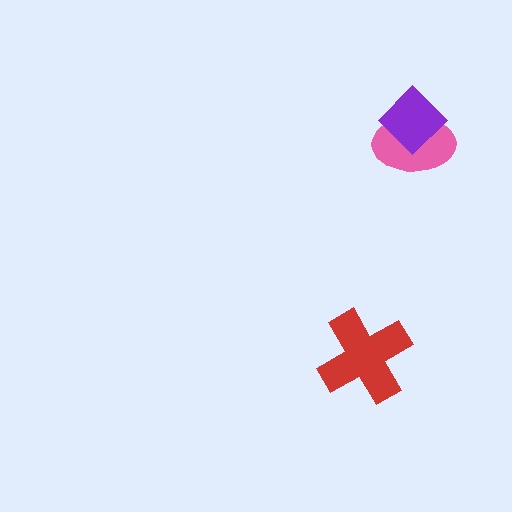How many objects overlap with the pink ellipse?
1 object overlaps with the pink ellipse.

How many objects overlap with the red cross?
0 objects overlap with the red cross.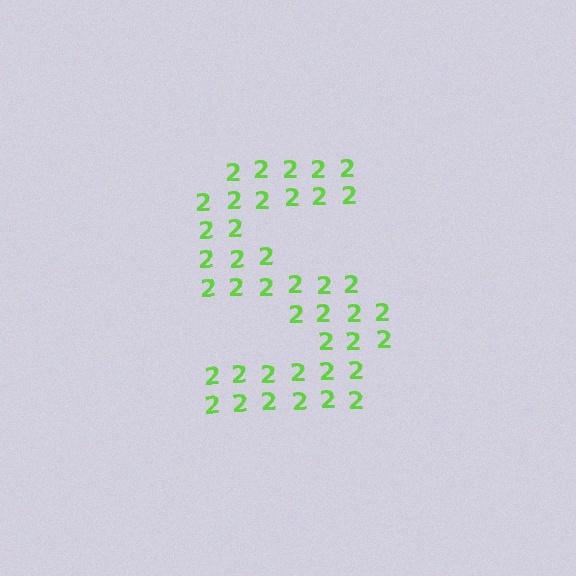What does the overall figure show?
The overall figure shows the letter S.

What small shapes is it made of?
It is made of small digit 2's.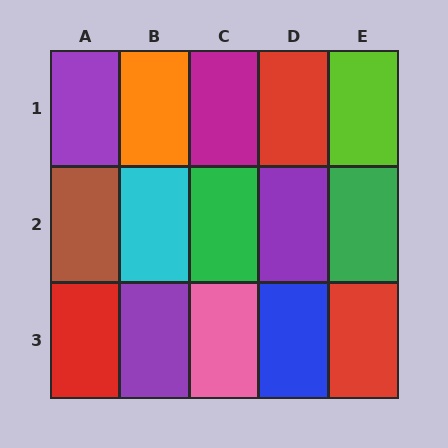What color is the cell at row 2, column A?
Brown.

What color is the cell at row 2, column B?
Cyan.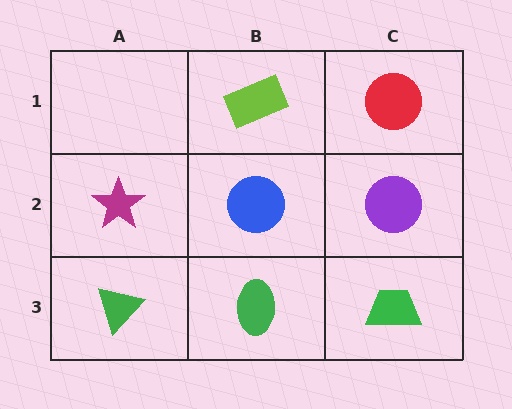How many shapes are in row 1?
2 shapes.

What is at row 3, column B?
A green ellipse.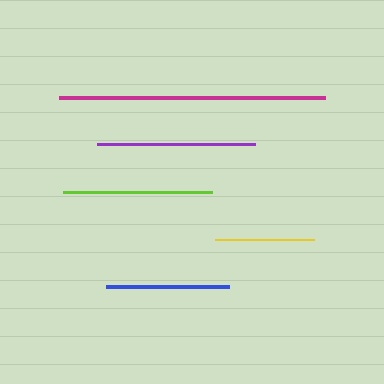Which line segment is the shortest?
The yellow line is the shortest at approximately 99 pixels.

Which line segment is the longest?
The magenta line is the longest at approximately 266 pixels.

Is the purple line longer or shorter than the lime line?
The purple line is longer than the lime line.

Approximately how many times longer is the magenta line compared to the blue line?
The magenta line is approximately 2.2 times the length of the blue line.